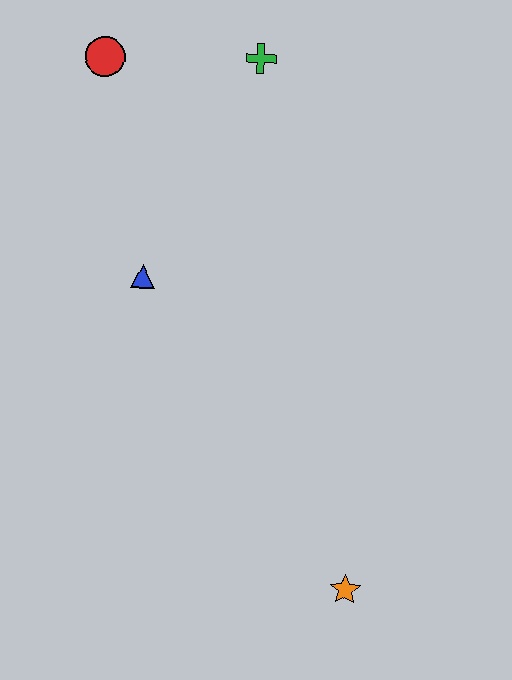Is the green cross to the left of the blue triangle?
No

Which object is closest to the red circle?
The green cross is closest to the red circle.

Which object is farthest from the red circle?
The orange star is farthest from the red circle.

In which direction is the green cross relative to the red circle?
The green cross is to the right of the red circle.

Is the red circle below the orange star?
No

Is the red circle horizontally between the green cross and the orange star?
No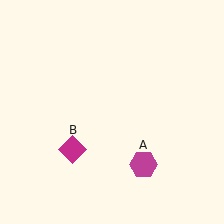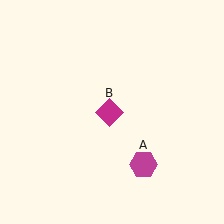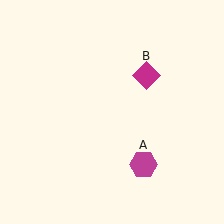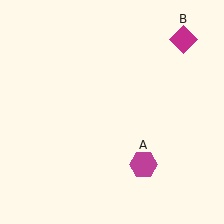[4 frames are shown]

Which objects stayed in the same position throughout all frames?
Magenta hexagon (object A) remained stationary.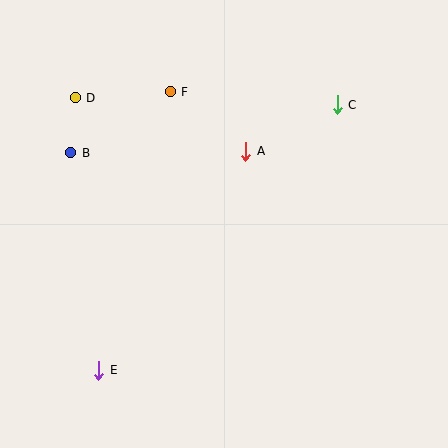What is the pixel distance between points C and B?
The distance between C and B is 271 pixels.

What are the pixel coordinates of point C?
Point C is at (337, 105).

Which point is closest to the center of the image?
Point A at (246, 151) is closest to the center.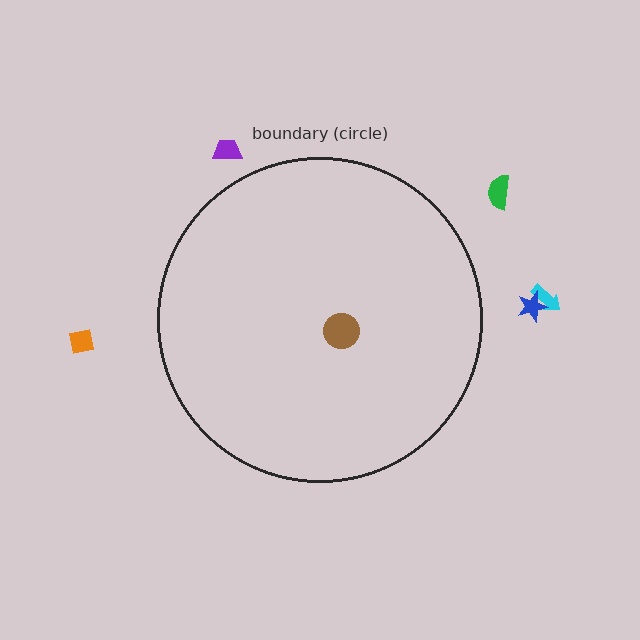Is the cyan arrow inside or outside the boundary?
Outside.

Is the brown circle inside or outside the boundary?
Inside.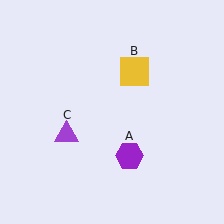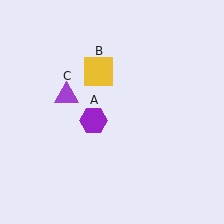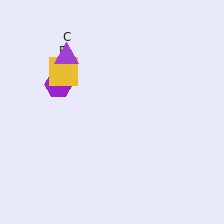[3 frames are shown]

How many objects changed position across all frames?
3 objects changed position: purple hexagon (object A), yellow square (object B), purple triangle (object C).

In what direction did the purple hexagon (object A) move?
The purple hexagon (object A) moved up and to the left.